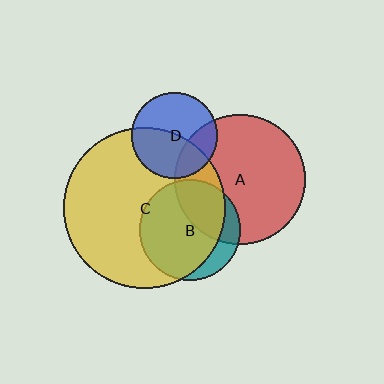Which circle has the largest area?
Circle C (yellow).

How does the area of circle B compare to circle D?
Approximately 1.4 times.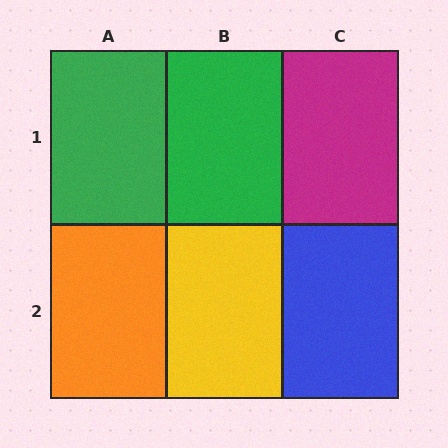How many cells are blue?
1 cell is blue.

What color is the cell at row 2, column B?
Yellow.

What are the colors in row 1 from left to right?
Green, green, magenta.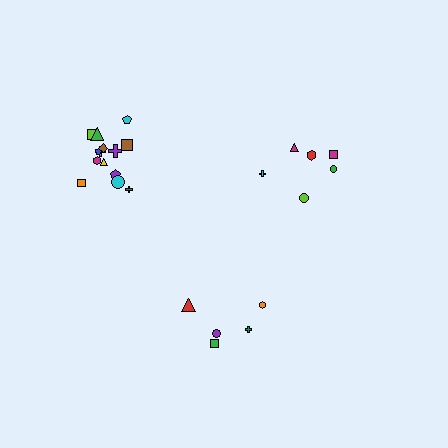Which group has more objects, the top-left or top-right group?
The top-left group.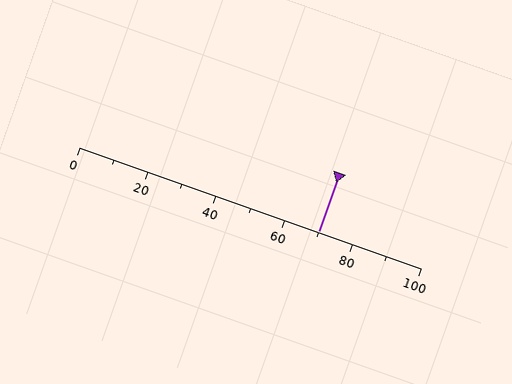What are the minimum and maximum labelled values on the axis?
The axis runs from 0 to 100.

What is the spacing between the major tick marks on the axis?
The major ticks are spaced 20 apart.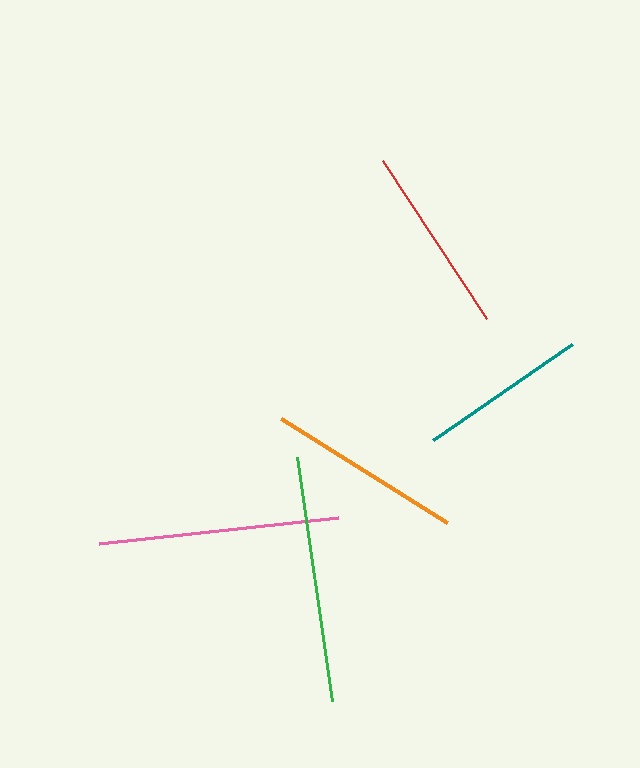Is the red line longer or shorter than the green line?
The green line is longer than the red line.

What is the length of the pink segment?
The pink segment is approximately 240 pixels long.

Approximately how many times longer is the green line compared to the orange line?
The green line is approximately 1.3 times the length of the orange line.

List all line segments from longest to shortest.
From longest to shortest: green, pink, orange, red, teal.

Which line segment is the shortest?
The teal line is the shortest at approximately 169 pixels.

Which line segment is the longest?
The green line is the longest at approximately 247 pixels.